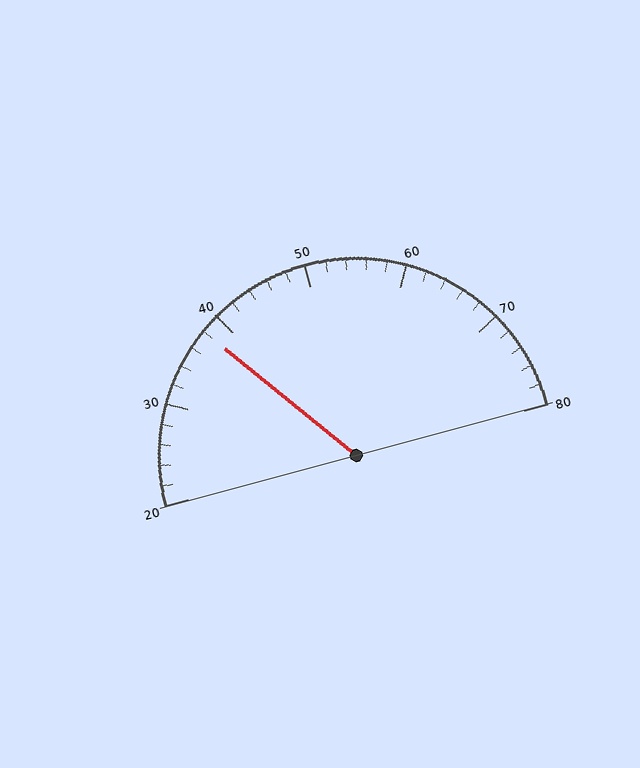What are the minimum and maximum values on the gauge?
The gauge ranges from 20 to 80.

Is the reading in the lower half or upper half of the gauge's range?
The reading is in the lower half of the range (20 to 80).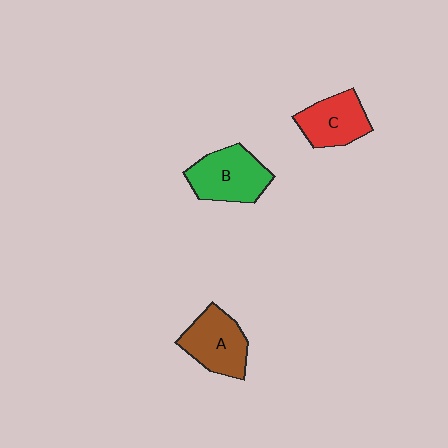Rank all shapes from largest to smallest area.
From largest to smallest: B (green), A (brown), C (red).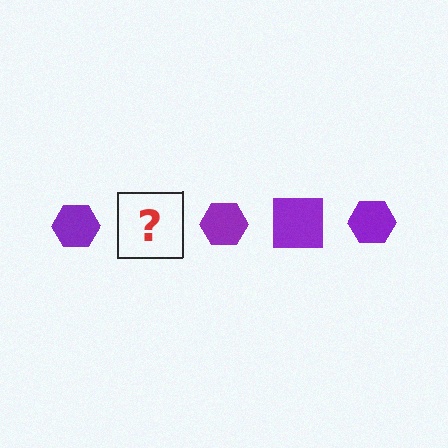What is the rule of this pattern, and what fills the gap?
The rule is that the pattern cycles through hexagon, square shapes in purple. The gap should be filled with a purple square.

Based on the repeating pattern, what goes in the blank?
The blank should be a purple square.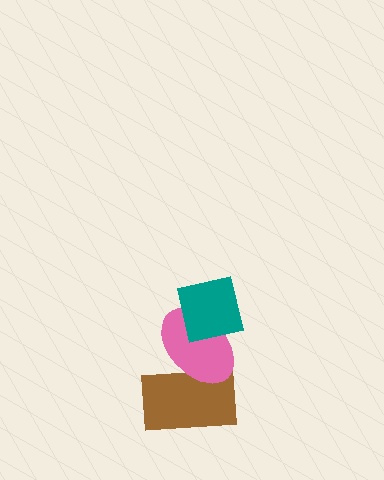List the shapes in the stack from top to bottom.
From top to bottom: the teal square, the pink ellipse, the brown rectangle.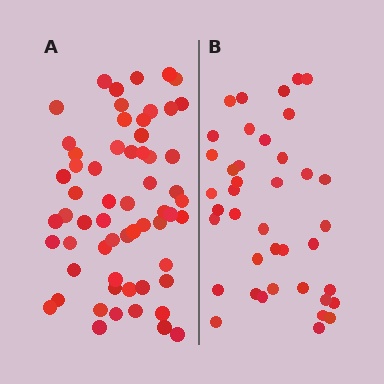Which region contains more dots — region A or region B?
Region A (the left region) has more dots.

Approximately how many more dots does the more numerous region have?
Region A has approximately 20 more dots than region B.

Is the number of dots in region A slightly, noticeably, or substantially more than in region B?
Region A has substantially more. The ratio is roughly 1.5 to 1.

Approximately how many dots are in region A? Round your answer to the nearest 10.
About 60 dots.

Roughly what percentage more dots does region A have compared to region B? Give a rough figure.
About 50% more.